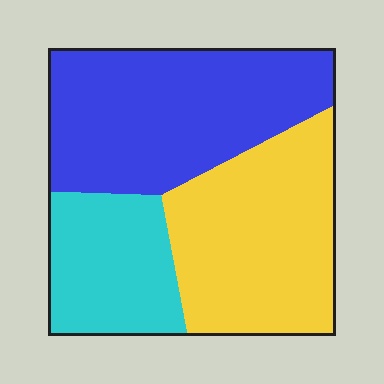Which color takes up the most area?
Blue, at roughly 40%.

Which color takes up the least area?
Cyan, at roughly 20%.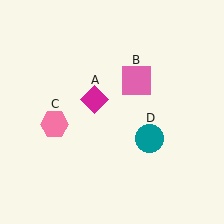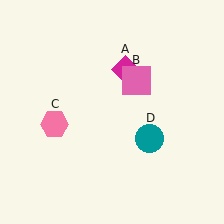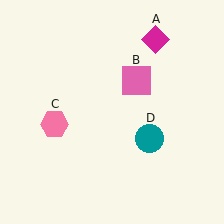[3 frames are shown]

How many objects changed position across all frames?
1 object changed position: magenta diamond (object A).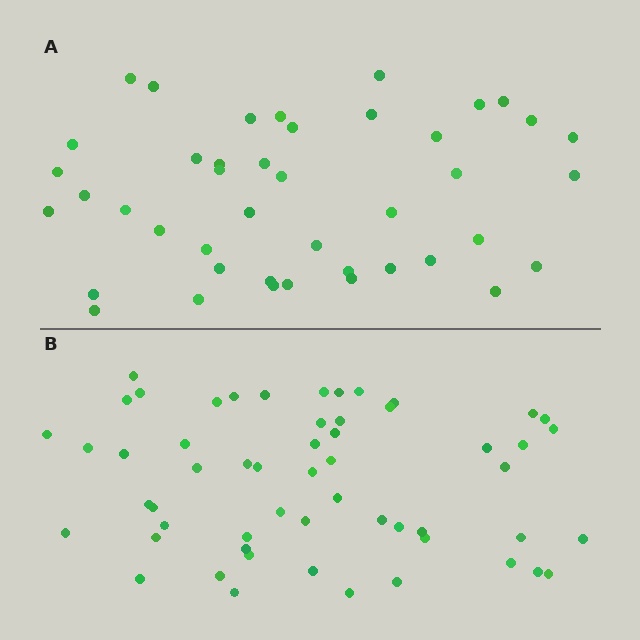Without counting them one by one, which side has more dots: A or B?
Region B (the bottom region) has more dots.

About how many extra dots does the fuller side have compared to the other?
Region B has approximately 15 more dots than region A.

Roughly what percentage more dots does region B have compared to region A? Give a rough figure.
About 30% more.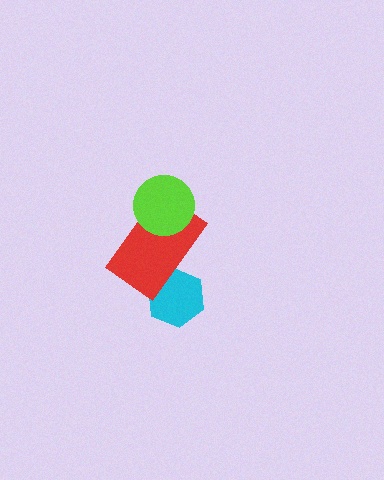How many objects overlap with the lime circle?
1 object overlaps with the lime circle.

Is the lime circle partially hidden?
No, no other shape covers it.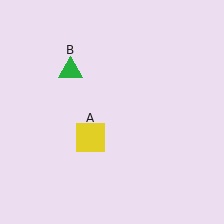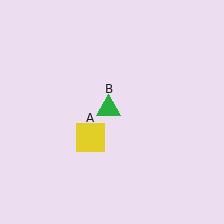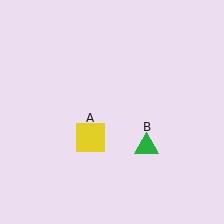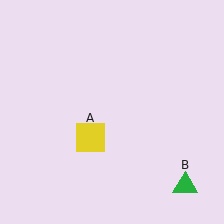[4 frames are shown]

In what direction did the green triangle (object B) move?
The green triangle (object B) moved down and to the right.